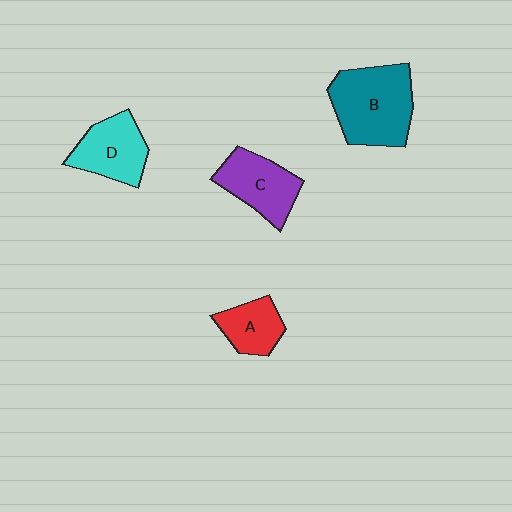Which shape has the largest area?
Shape B (teal).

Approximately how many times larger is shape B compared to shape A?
Approximately 2.0 times.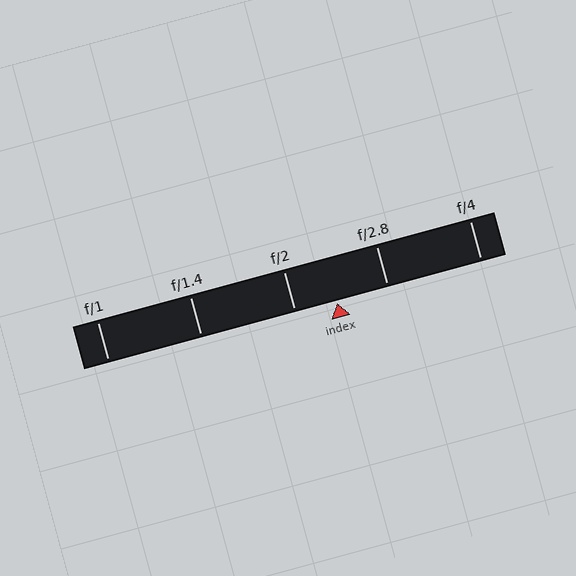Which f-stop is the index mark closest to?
The index mark is closest to f/2.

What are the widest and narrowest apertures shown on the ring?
The widest aperture shown is f/1 and the narrowest is f/4.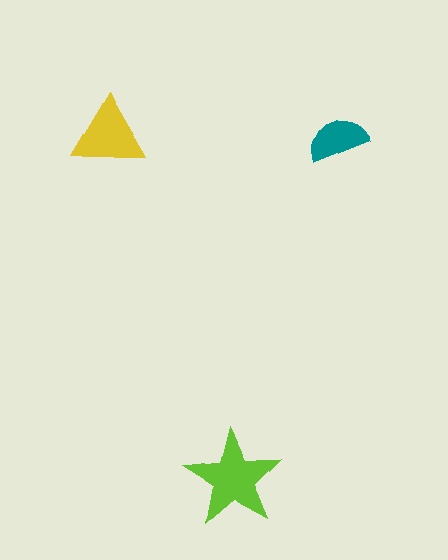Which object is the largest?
The lime star.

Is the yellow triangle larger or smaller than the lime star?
Smaller.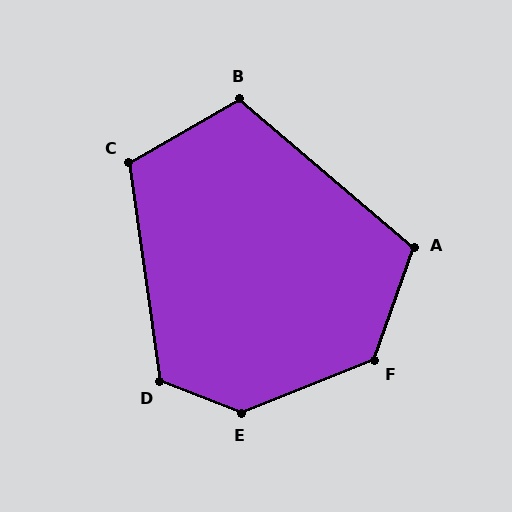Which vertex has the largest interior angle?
E, at approximately 137 degrees.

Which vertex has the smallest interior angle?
B, at approximately 110 degrees.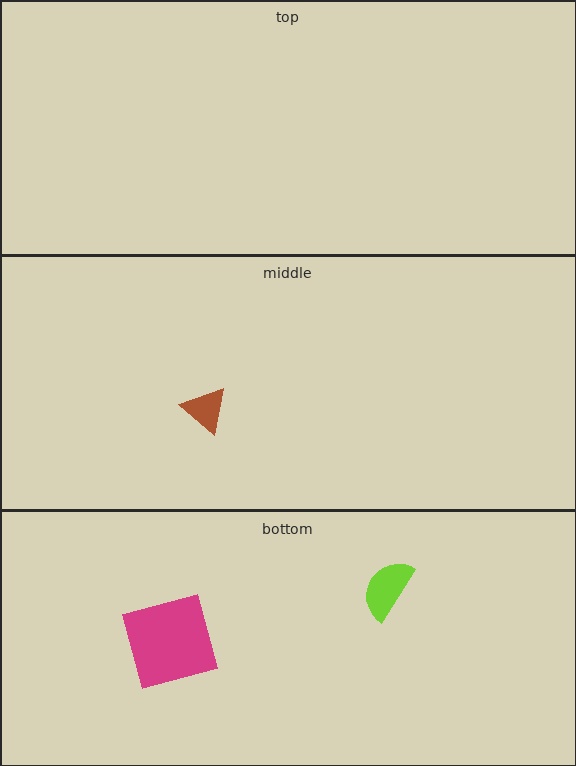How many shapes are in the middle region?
1.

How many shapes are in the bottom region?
2.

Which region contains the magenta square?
The bottom region.